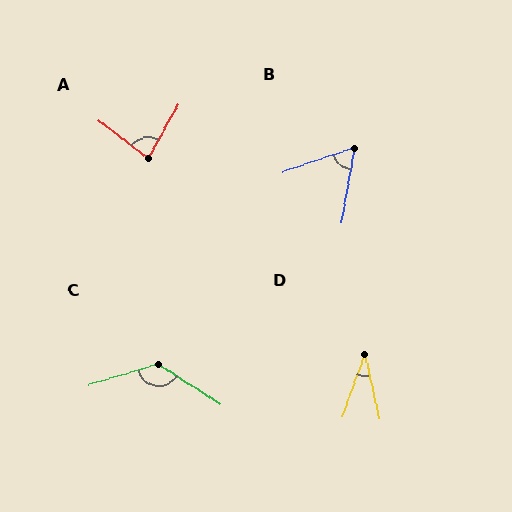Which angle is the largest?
C, at approximately 131 degrees.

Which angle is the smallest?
D, at approximately 32 degrees.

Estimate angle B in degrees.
Approximately 61 degrees.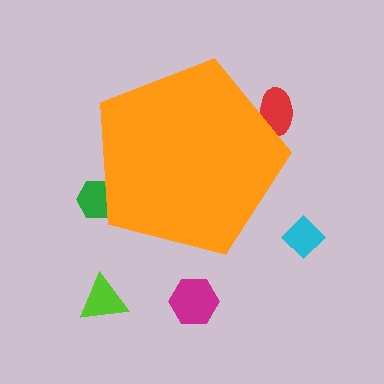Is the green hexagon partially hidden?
Yes, the green hexagon is partially hidden behind the orange pentagon.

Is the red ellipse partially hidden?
Yes, the red ellipse is partially hidden behind the orange pentagon.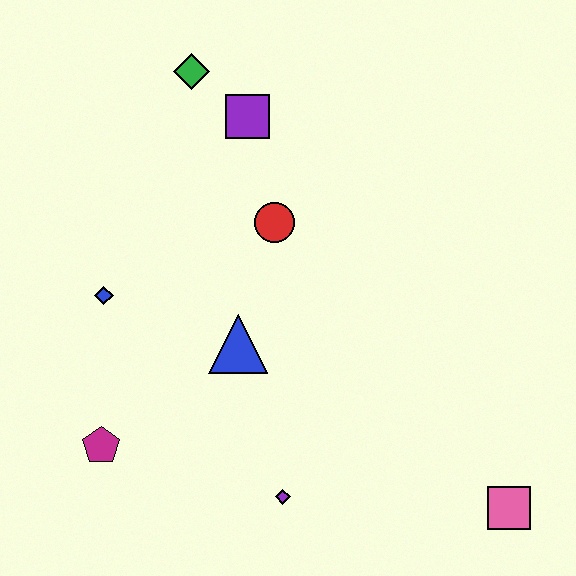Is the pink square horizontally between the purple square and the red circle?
No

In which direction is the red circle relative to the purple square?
The red circle is below the purple square.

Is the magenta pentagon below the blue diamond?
Yes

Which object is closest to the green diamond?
The purple square is closest to the green diamond.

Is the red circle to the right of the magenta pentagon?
Yes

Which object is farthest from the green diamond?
The pink square is farthest from the green diamond.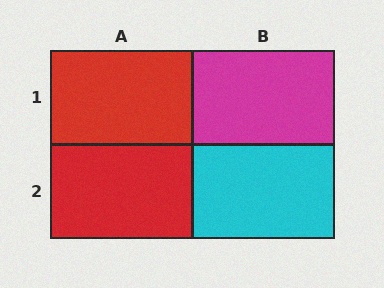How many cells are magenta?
1 cell is magenta.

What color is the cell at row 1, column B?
Magenta.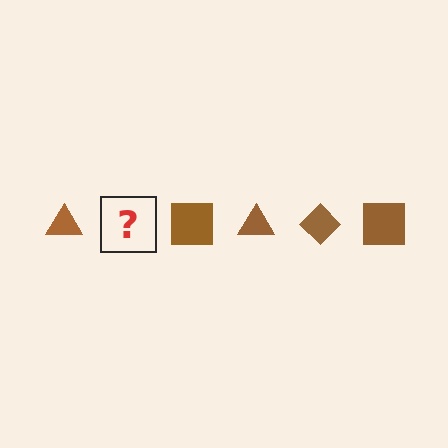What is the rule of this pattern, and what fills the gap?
The rule is that the pattern cycles through triangle, diamond, square shapes in brown. The gap should be filled with a brown diamond.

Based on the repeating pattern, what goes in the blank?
The blank should be a brown diamond.